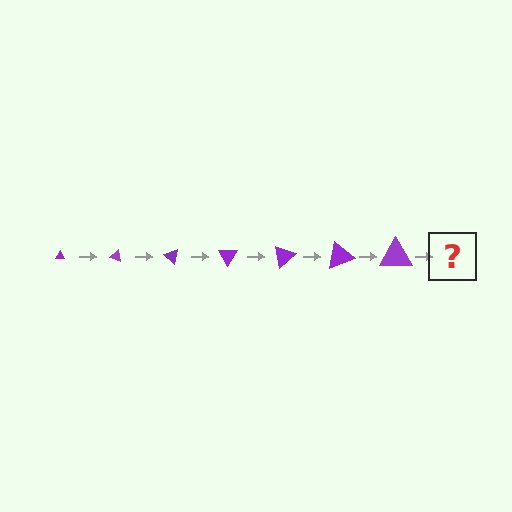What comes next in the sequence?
The next element should be a triangle, larger than the previous one and rotated 140 degrees from the start.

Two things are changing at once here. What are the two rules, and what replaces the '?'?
The two rules are that the triangle grows larger each step and it rotates 20 degrees each step. The '?' should be a triangle, larger than the previous one and rotated 140 degrees from the start.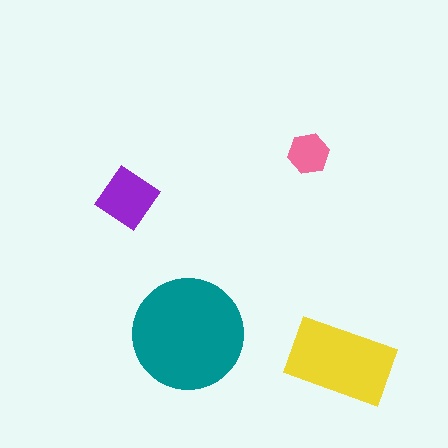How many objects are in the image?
There are 4 objects in the image.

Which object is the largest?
The teal circle.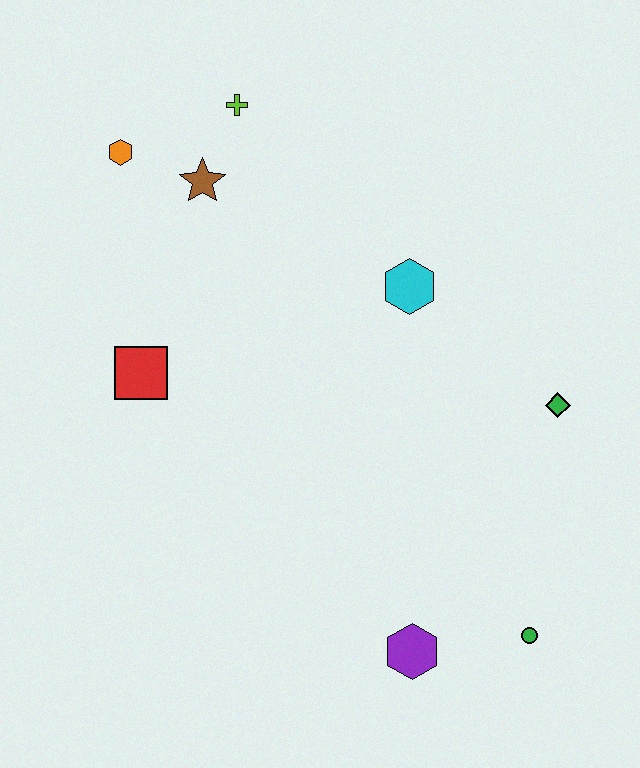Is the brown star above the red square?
Yes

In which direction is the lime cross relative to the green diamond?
The lime cross is to the left of the green diamond.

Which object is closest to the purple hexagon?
The green circle is closest to the purple hexagon.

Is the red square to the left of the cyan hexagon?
Yes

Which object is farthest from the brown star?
The green circle is farthest from the brown star.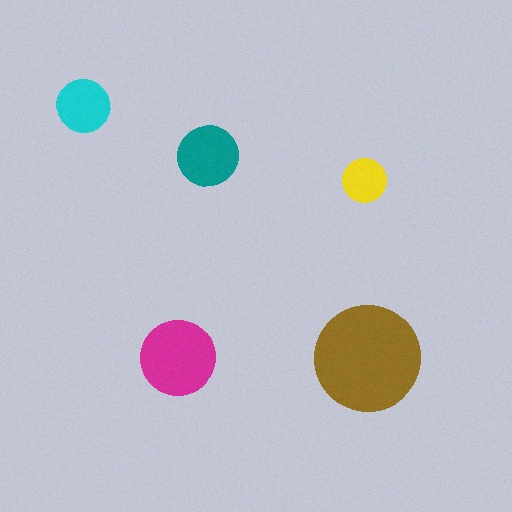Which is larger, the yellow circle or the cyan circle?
The cyan one.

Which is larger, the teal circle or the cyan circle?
The teal one.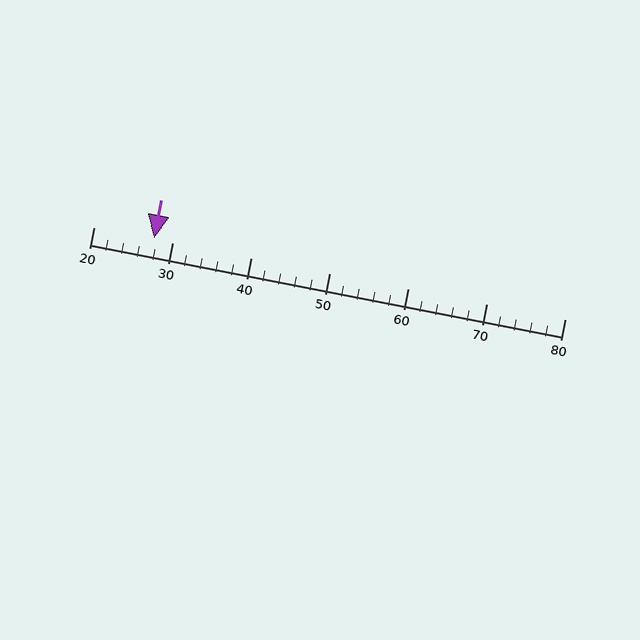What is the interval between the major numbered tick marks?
The major tick marks are spaced 10 units apart.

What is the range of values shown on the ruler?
The ruler shows values from 20 to 80.